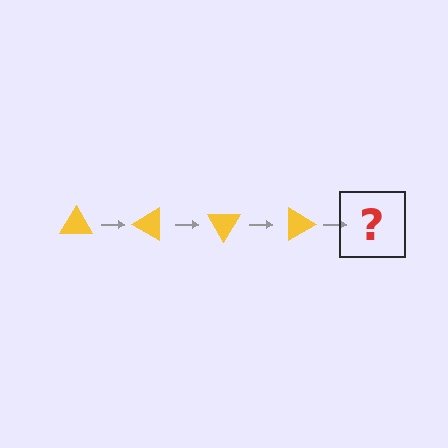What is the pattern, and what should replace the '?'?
The pattern is that the triangle rotates 30 degrees each step. The '?' should be a yellow triangle rotated 120 degrees.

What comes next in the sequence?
The next element should be a yellow triangle rotated 120 degrees.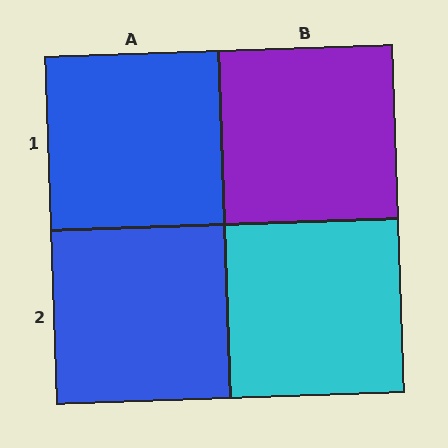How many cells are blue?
2 cells are blue.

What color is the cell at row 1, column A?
Blue.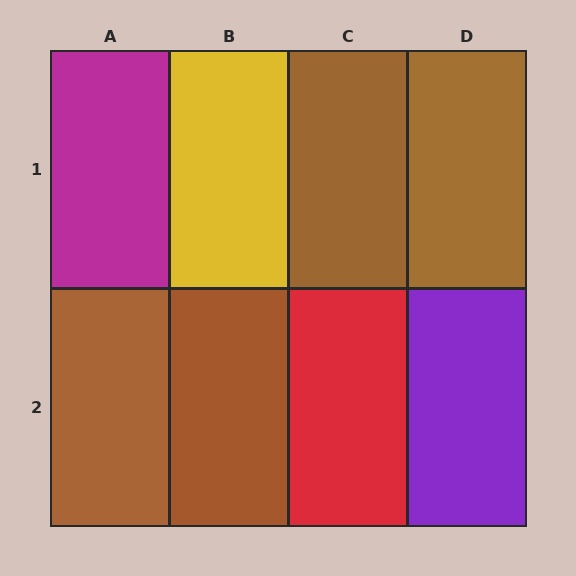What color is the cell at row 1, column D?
Brown.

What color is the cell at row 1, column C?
Brown.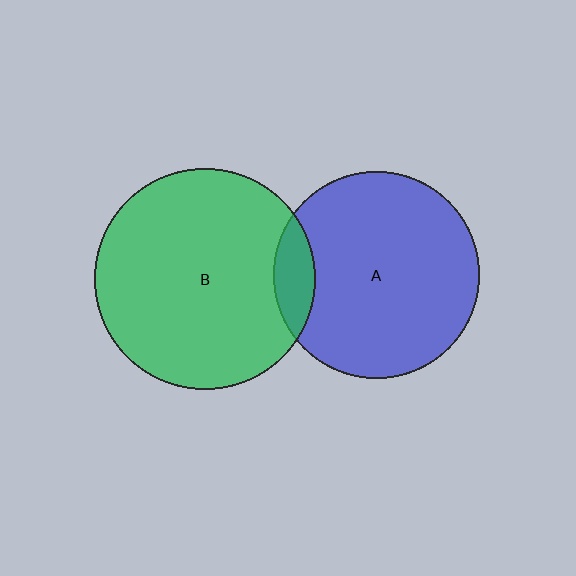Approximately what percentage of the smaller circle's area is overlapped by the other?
Approximately 10%.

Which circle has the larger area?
Circle B (green).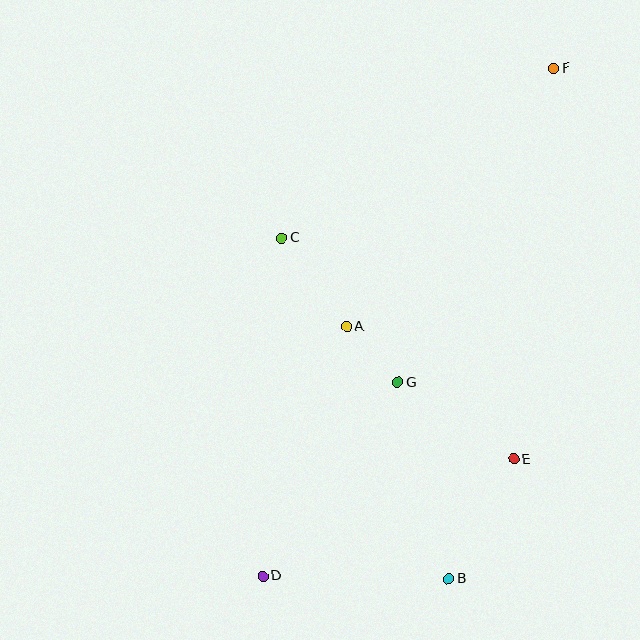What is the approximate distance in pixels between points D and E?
The distance between D and E is approximately 277 pixels.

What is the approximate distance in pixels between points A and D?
The distance between A and D is approximately 263 pixels.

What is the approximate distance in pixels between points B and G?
The distance between B and G is approximately 203 pixels.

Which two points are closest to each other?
Points A and G are closest to each other.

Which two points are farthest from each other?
Points D and F are farthest from each other.